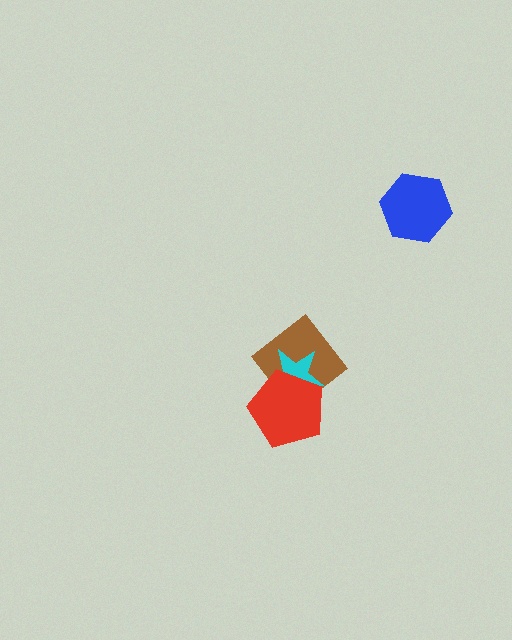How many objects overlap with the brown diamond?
2 objects overlap with the brown diamond.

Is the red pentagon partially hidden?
No, no other shape covers it.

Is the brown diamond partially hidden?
Yes, it is partially covered by another shape.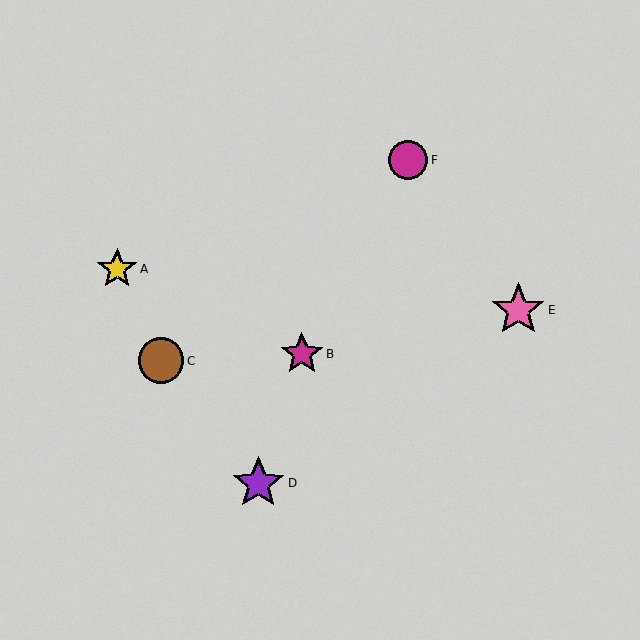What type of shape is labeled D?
Shape D is a purple star.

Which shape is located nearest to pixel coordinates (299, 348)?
The magenta star (labeled B) at (302, 354) is nearest to that location.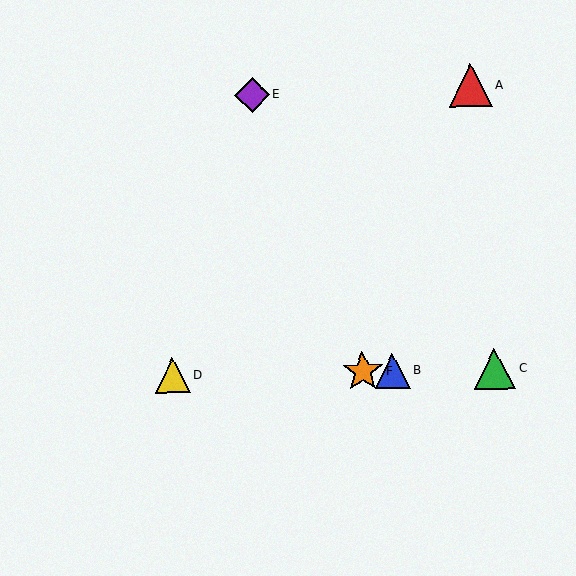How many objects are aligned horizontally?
4 objects (B, C, D, F) are aligned horizontally.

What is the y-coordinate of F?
Object F is at y≈371.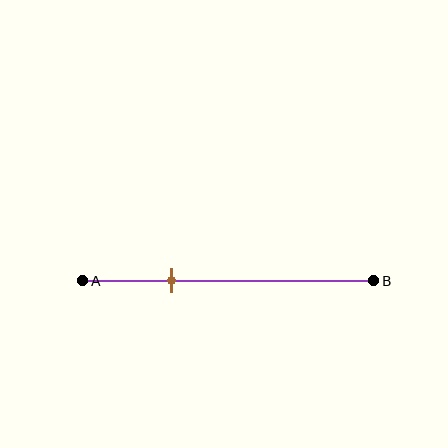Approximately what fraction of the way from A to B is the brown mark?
The brown mark is approximately 30% of the way from A to B.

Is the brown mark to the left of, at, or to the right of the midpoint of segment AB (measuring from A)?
The brown mark is to the left of the midpoint of segment AB.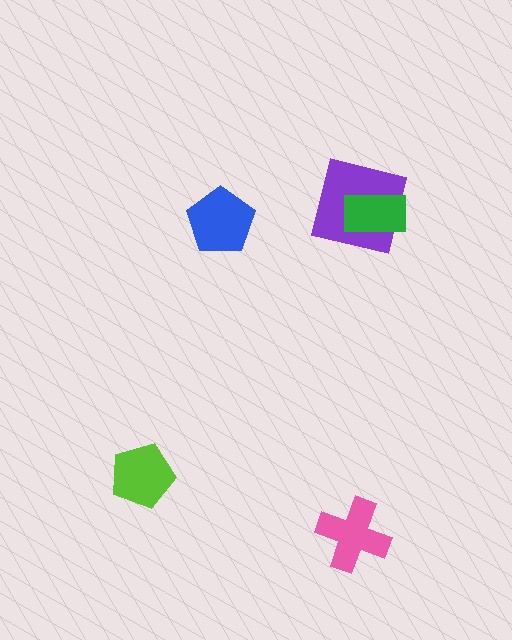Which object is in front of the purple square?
The green rectangle is in front of the purple square.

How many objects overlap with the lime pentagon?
0 objects overlap with the lime pentagon.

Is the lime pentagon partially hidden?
No, no other shape covers it.